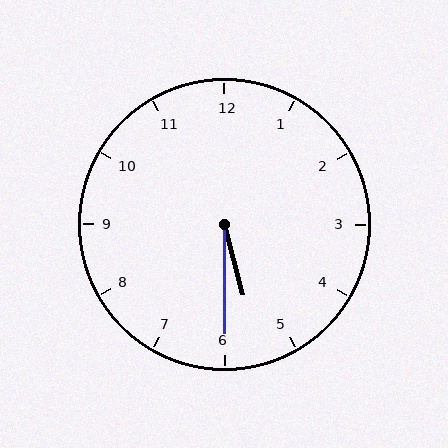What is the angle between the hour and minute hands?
Approximately 15 degrees.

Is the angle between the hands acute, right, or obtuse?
It is acute.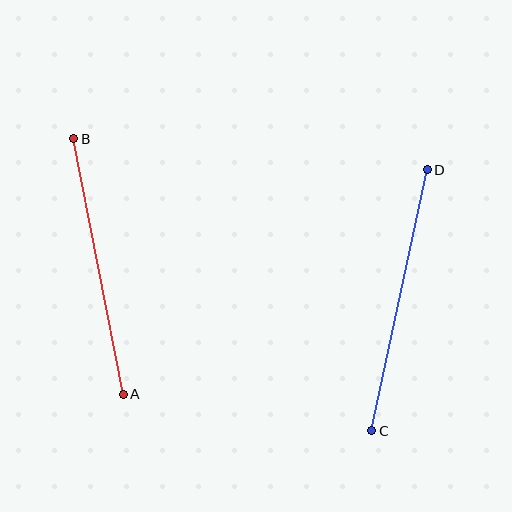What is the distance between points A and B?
The distance is approximately 260 pixels.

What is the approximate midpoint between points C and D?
The midpoint is at approximately (400, 300) pixels.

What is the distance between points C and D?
The distance is approximately 267 pixels.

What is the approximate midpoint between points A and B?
The midpoint is at approximately (99, 267) pixels.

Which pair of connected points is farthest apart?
Points C and D are farthest apart.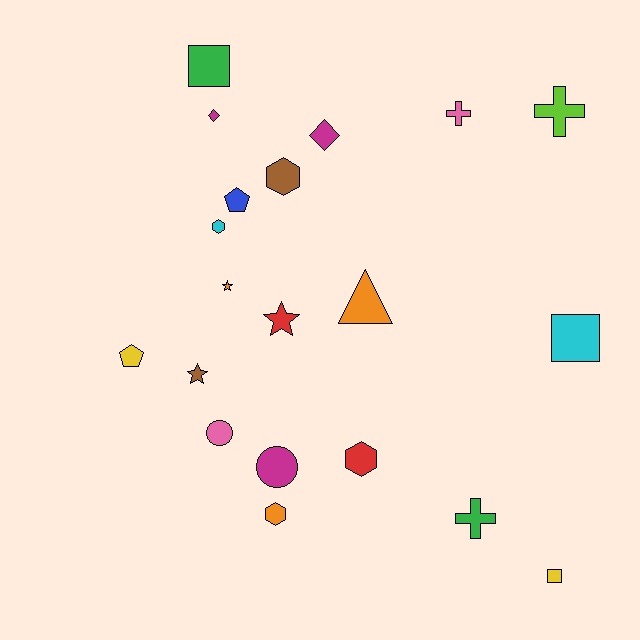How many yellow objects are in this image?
There are 2 yellow objects.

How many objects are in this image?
There are 20 objects.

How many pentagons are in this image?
There are 2 pentagons.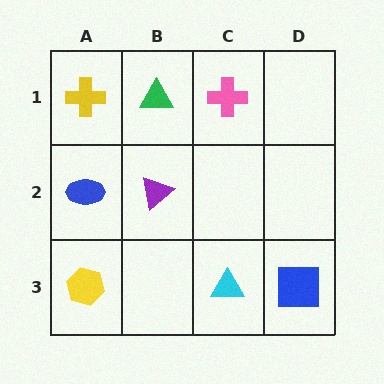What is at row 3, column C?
A cyan triangle.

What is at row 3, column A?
A yellow hexagon.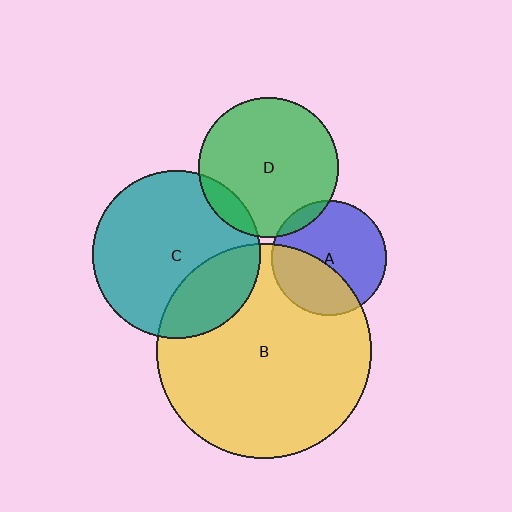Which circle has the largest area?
Circle B (yellow).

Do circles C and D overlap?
Yes.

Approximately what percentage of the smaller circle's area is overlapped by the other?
Approximately 10%.